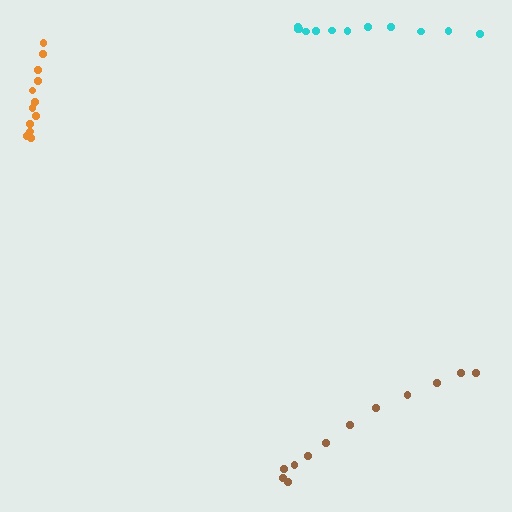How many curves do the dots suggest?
There are 3 distinct paths.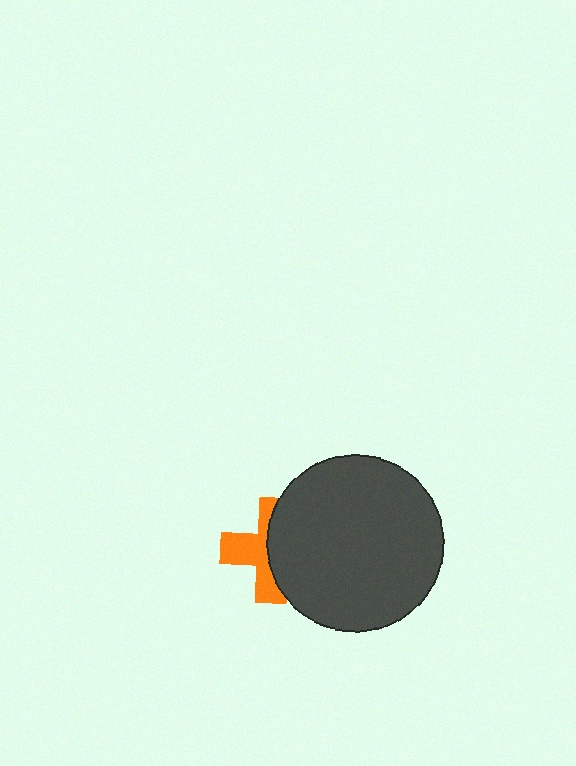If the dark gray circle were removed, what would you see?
You would see the complete orange cross.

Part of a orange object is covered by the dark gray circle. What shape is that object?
It is a cross.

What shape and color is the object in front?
The object in front is a dark gray circle.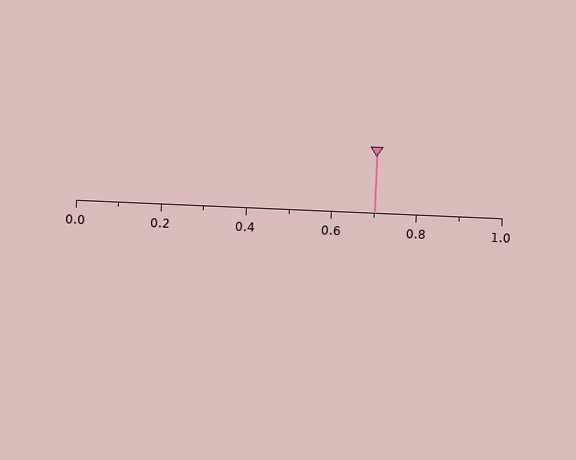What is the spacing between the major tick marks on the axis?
The major ticks are spaced 0.2 apart.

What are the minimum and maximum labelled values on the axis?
The axis runs from 0.0 to 1.0.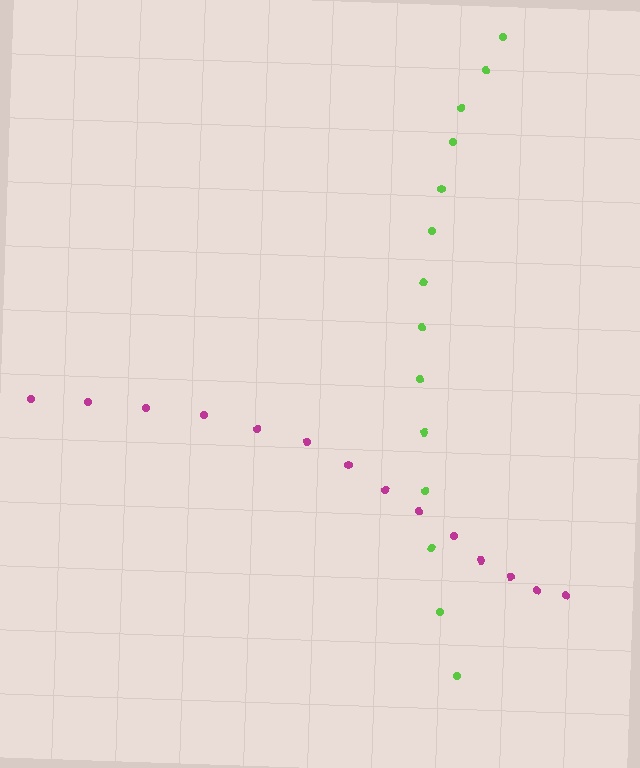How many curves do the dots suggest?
There are 2 distinct paths.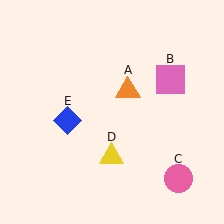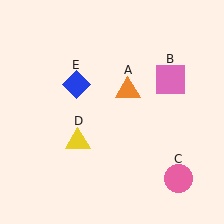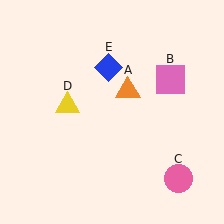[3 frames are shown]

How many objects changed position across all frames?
2 objects changed position: yellow triangle (object D), blue diamond (object E).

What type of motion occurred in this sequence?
The yellow triangle (object D), blue diamond (object E) rotated clockwise around the center of the scene.